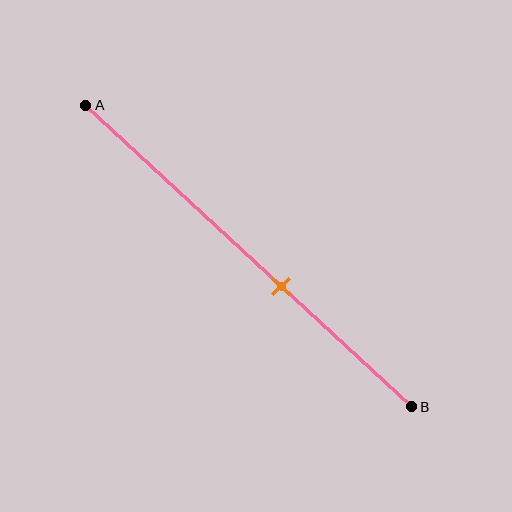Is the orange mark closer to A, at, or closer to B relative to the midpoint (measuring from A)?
The orange mark is closer to point B than the midpoint of segment AB.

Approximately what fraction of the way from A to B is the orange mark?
The orange mark is approximately 60% of the way from A to B.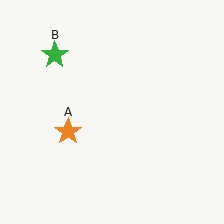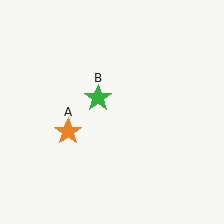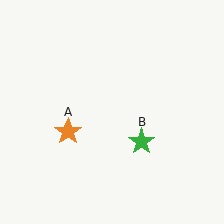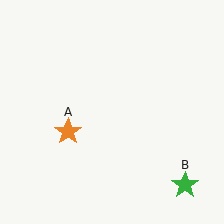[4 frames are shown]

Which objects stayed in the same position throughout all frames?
Orange star (object A) remained stationary.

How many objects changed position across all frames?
1 object changed position: green star (object B).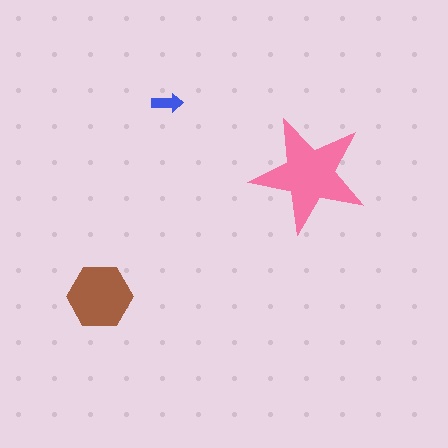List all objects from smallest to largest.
The blue arrow, the brown hexagon, the pink star.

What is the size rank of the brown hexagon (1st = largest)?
2nd.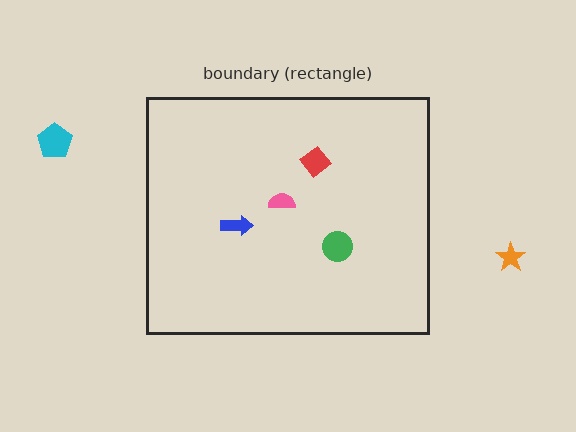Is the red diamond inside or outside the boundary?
Inside.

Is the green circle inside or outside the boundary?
Inside.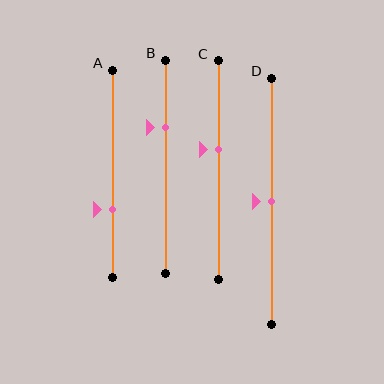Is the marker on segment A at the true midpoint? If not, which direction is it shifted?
No, the marker on segment A is shifted downward by about 17% of the segment length.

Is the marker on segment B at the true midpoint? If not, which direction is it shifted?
No, the marker on segment B is shifted upward by about 18% of the segment length.